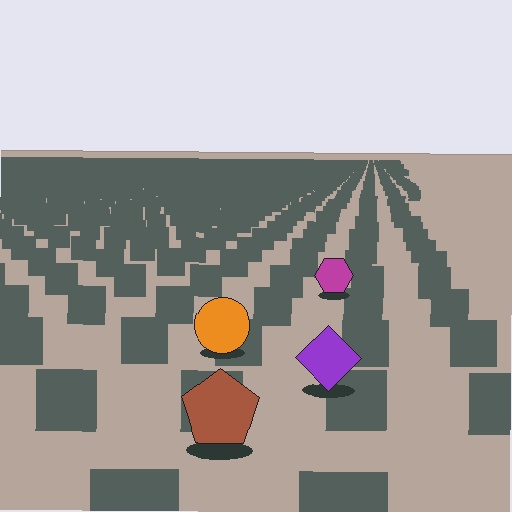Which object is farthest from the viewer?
The magenta hexagon is farthest from the viewer. It appears smaller and the ground texture around it is denser.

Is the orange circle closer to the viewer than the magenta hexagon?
Yes. The orange circle is closer — you can tell from the texture gradient: the ground texture is coarser near it.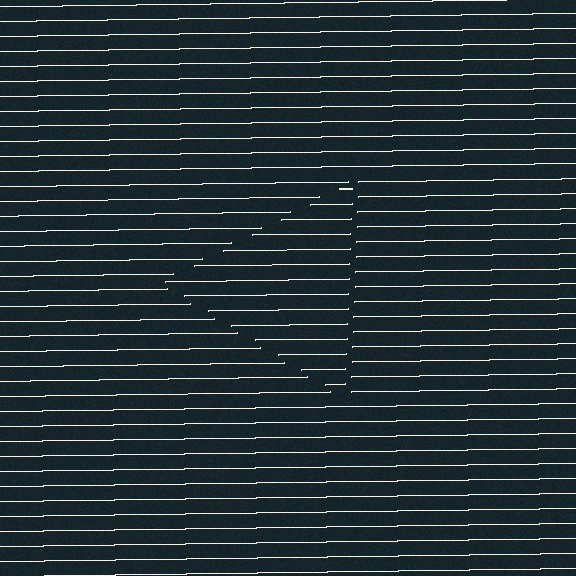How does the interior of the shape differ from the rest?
The interior of the shape contains the same grating, shifted by half a period — the contour is defined by the phase discontinuity where line-ends from the inner and outer gratings abut.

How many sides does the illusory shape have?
3 sides — the line-ends trace a triangle.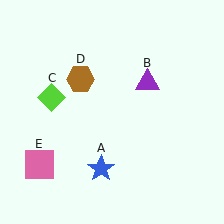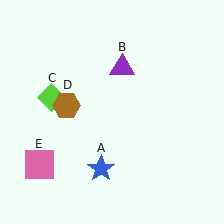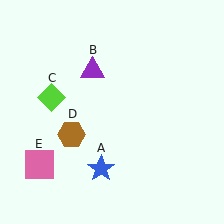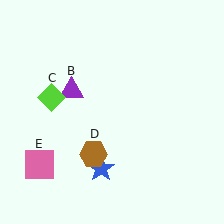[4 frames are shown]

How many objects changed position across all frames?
2 objects changed position: purple triangle (object B), brown hexagon (object D).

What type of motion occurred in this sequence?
The purple triangle (object B), brown hexagon (object D) rotated counterclockwise around the center of the scene.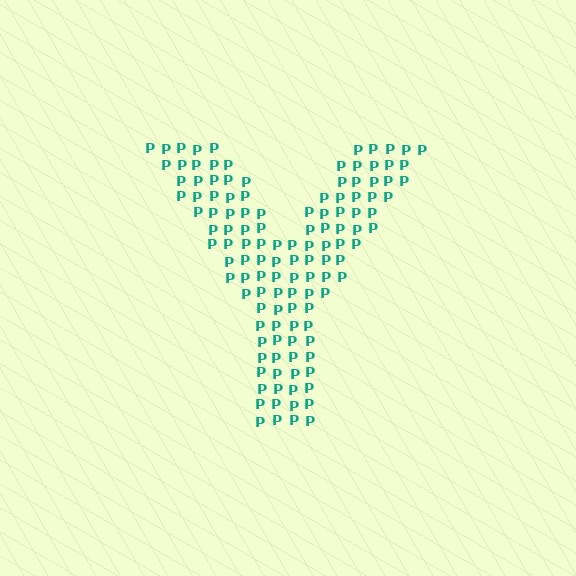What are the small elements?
The small elements are letter P's.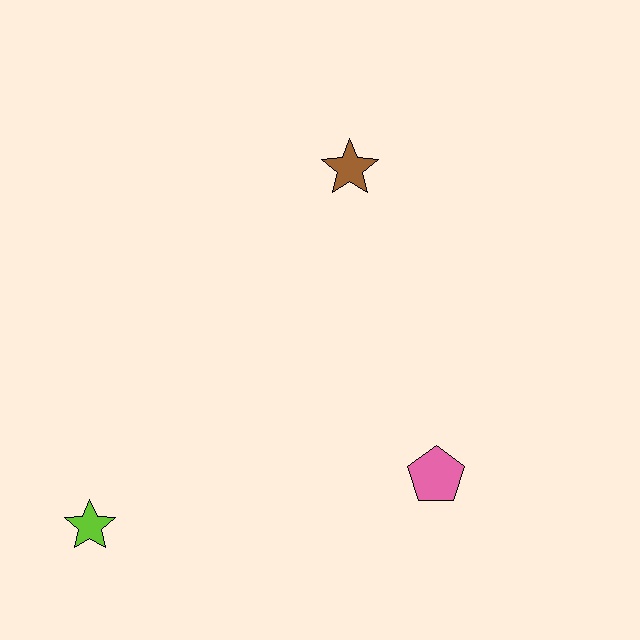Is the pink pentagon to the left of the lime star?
No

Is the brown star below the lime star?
No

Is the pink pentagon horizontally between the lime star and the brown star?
No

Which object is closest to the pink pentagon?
The brown star is closest to the pink pentagon.